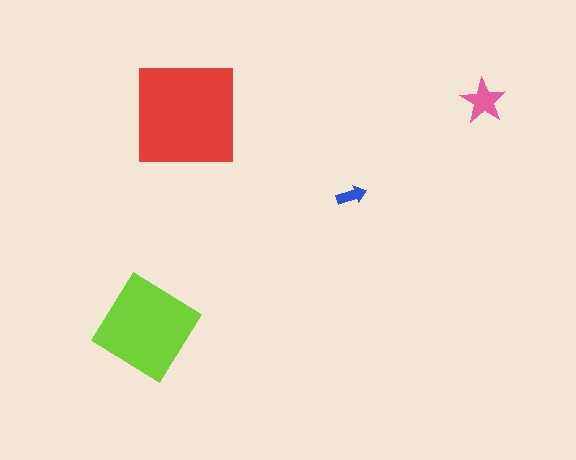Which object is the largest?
The red square.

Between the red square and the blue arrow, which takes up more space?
The red square.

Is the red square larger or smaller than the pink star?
Larger.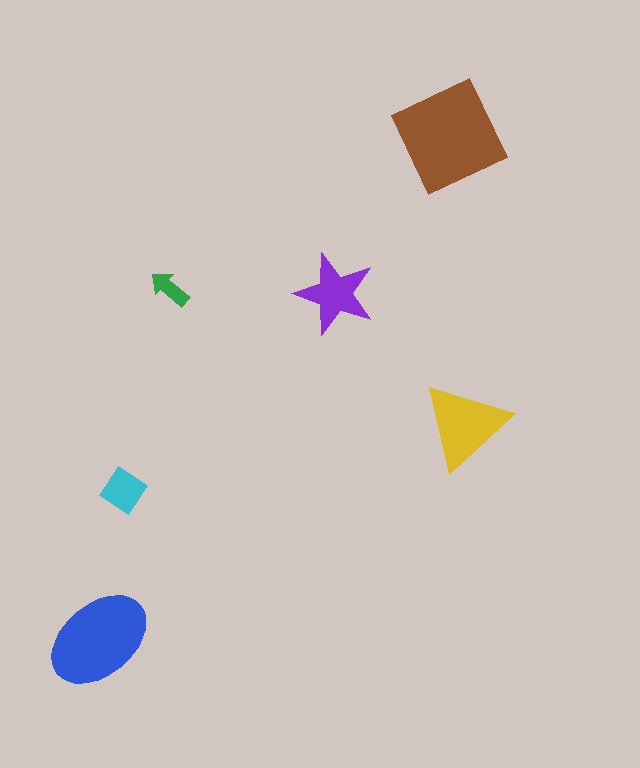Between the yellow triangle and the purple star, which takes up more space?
The yellow triangle.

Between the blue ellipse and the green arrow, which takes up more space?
The blue ellipse.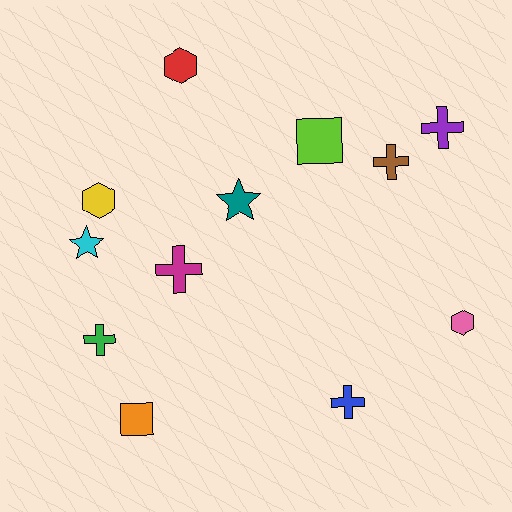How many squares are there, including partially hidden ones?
There are 2 squares.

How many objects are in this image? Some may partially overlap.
There are 12 objects.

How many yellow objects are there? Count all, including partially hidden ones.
There is 1 yellow object.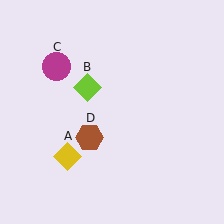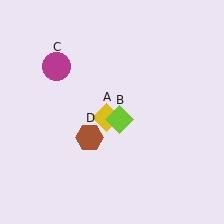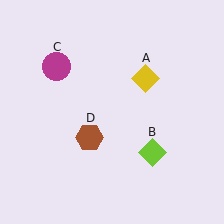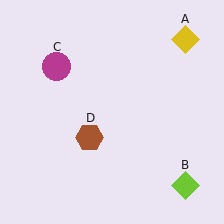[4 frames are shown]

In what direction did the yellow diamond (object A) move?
The yellow diamond (object A) moved up and to the right.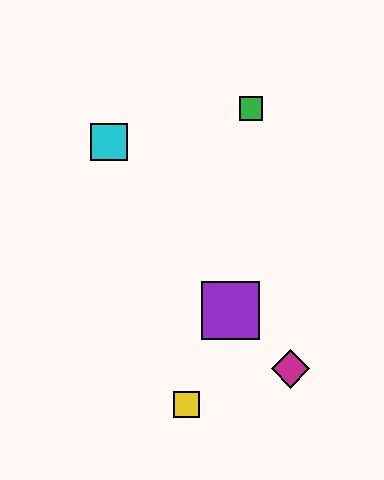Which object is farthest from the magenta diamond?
The cyan square is farthest from the magenta diamond.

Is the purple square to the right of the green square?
No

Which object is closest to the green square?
The cyan square is closest to the green square.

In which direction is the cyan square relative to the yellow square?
The cyan square is above the yellow square.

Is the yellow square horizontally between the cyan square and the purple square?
Yes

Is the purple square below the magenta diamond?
No